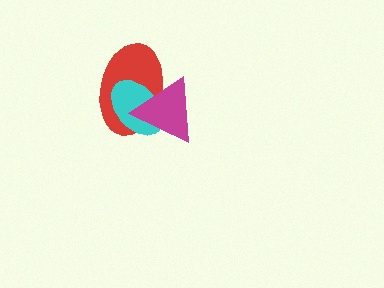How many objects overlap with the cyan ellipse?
2 objects overlap with the cyan ellipse.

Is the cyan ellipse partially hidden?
Yes, it is partially covered by another shape.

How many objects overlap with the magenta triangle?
2 objects overlap with the magenta triangle.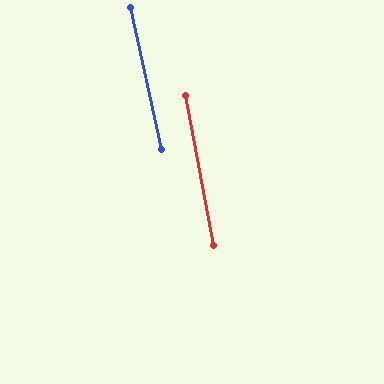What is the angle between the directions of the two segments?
Approximately 2 degrees.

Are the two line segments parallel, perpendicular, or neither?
Parallel — their directions differ by only 1.8°.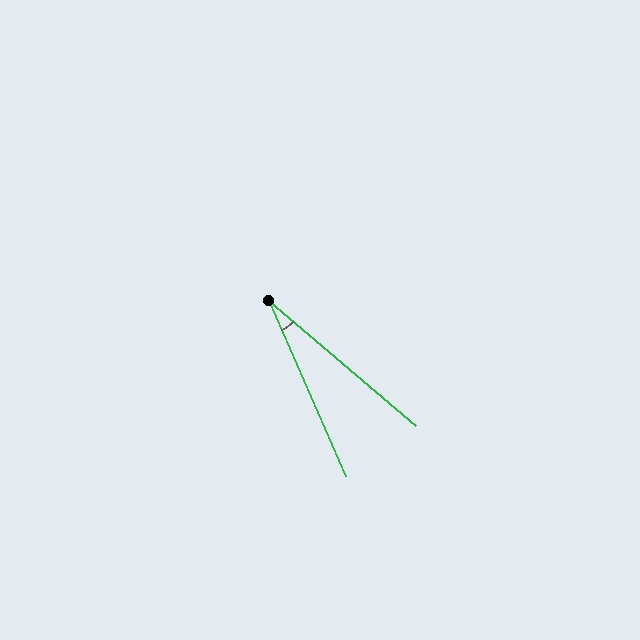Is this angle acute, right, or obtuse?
It is acute.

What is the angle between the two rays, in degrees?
Approximately 26 degrees.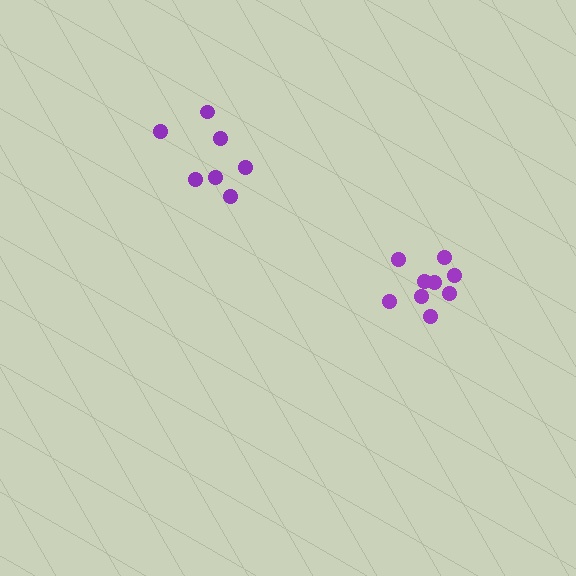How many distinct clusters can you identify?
There are 2 distinct clusters.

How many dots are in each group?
Group 1: 7 dots, Group 2: 9 dots (16 total).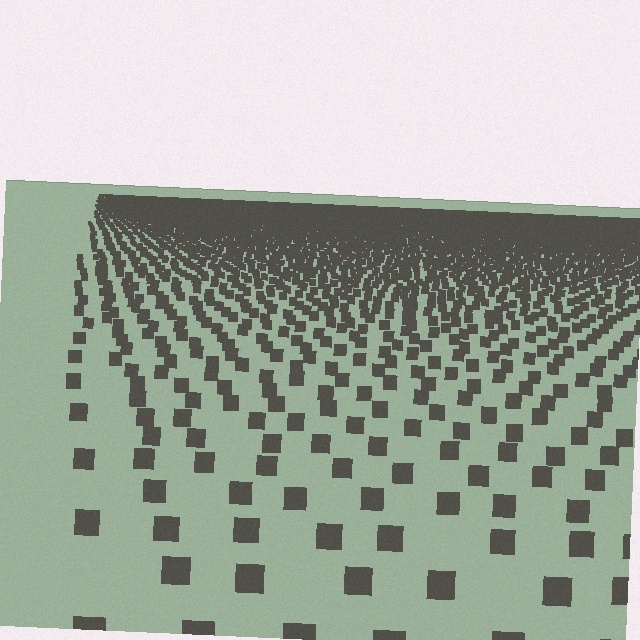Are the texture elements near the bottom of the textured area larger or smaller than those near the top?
Larger. Near the bottom, elements are closer to the viewer and appear at a bigger on-screen size.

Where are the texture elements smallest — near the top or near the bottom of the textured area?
Near the top.